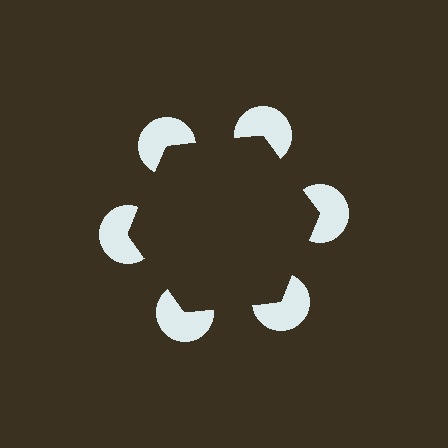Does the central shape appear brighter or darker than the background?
It typically appears slightly darker than the background, even though no actual brightness change is drawn.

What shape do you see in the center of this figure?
An illusory hexagon — its edges are inferred from the aligned wedge cuts in the pac-man discs, not physically drawn.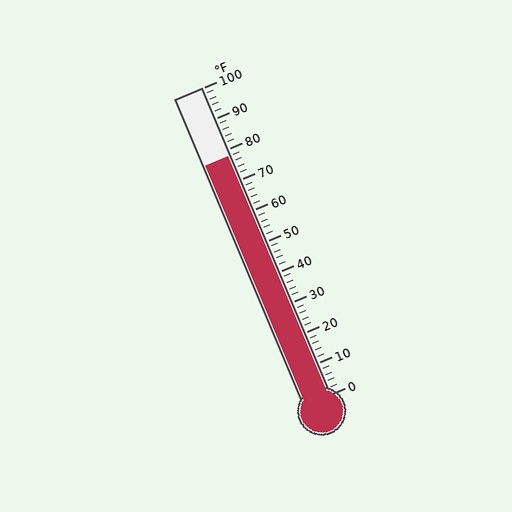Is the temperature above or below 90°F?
The temperature is below 90°F.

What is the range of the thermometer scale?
The thermometer scale ranges from 0°F to 100°F.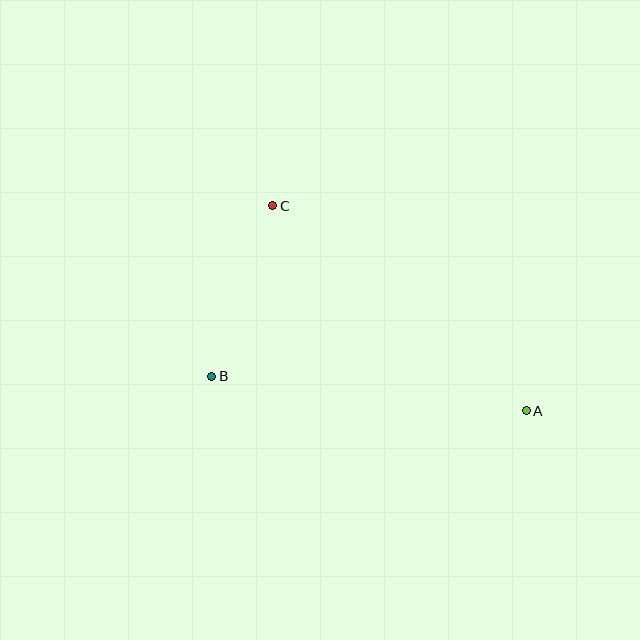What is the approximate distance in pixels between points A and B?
The distance between A and B is approximately 317 pixels.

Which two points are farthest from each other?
Points A and C are farthest from each other.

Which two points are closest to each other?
Points B and C are closest to each other.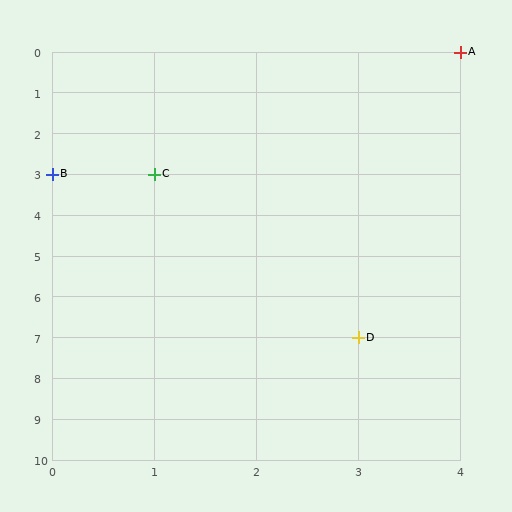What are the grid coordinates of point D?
Point D is at grid coordinates (3, 7).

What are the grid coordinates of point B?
Point B is at grid coordinates (0, 3).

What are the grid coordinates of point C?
Point C is at grid coordinates (1, 3).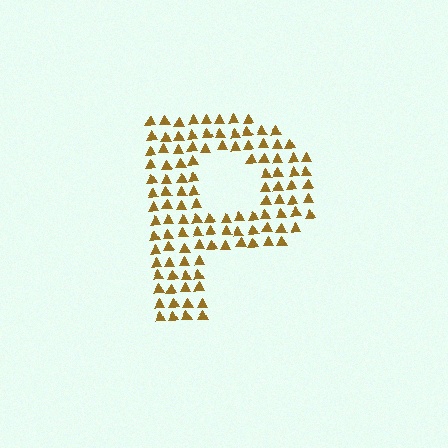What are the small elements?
The small elements are triangles.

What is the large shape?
The large shape is the letter P.